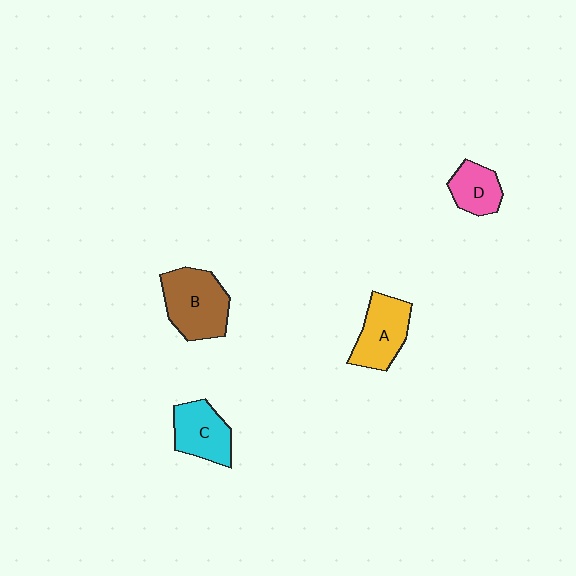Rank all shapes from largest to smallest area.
From largest to smallest: B (brown), A (yellow), C (cyan), D (pink).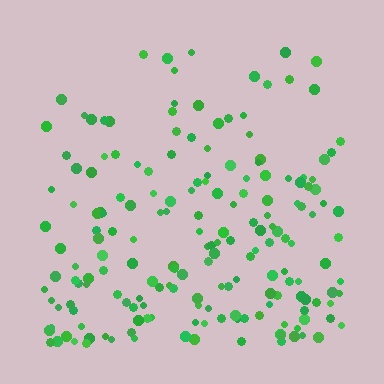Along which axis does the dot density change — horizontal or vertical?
Vertical.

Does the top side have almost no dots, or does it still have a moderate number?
Still a moderate number, just noticeably fewer than the bottom.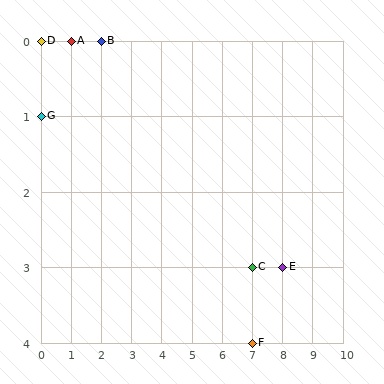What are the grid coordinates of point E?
Point E is at grid coordinates (8, 3).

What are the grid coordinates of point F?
Point F is at grid coordinates (7, 4).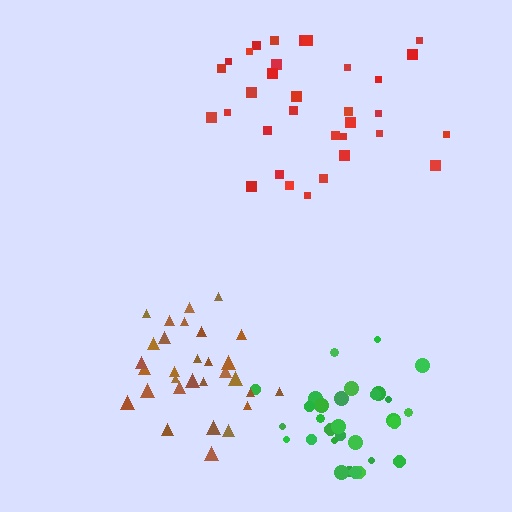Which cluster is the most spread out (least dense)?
Red.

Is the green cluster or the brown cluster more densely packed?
Brown.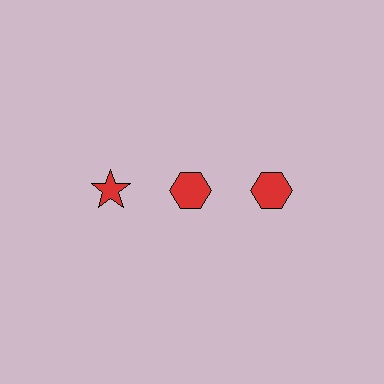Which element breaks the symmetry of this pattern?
The red star in the top row, leftmost column breaks the symmetry. All other shapes are red hexagons.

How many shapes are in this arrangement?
There are 3 shapes arranged in a grid pattern.